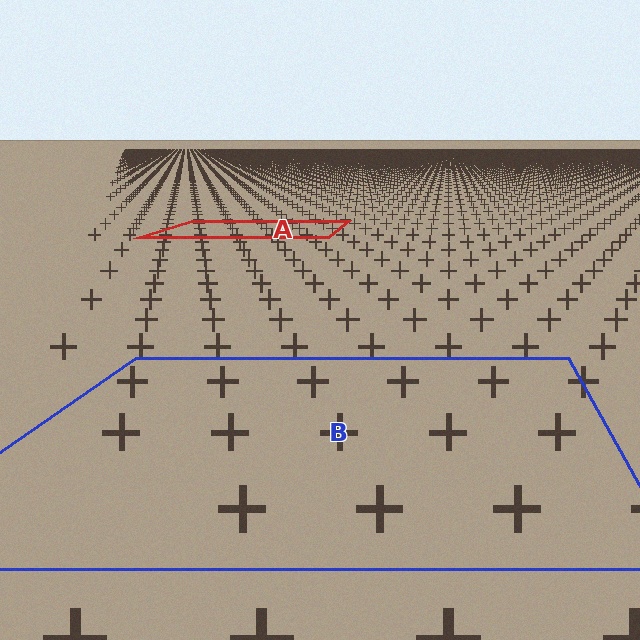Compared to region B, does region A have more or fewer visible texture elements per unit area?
Region A has more texture elements per unit area — they are packed more densely because it is farther away.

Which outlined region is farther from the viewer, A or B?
Region A is farther from the viewer — the texture elements inside it appear smaller and more densely packed.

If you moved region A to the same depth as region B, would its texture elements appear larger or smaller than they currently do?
They would appear larger. At a closer depth, the same texture elements are projected at a bigger on-screen size.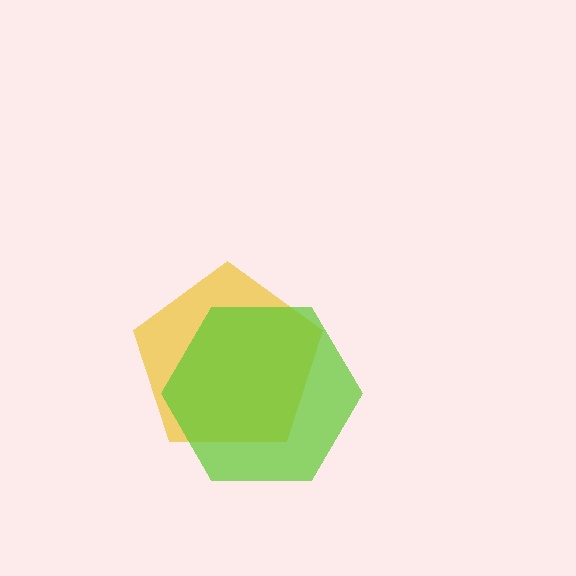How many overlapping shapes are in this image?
There are 2 overlapping shapes in the image.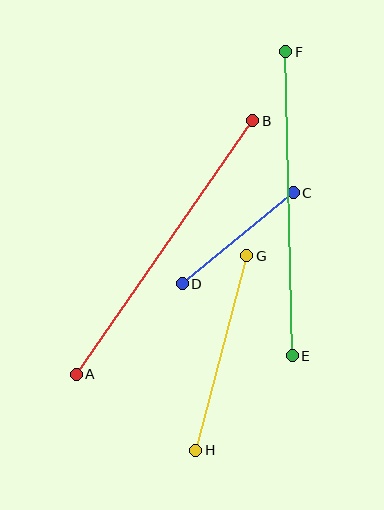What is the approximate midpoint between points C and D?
The midpoint is at approximately (238, 238) pixels.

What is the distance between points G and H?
The distance is approximately 201 pixels.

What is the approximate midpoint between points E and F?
The midpoint is at approximately (289, 204) pixels.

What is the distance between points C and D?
The distance is approximately 143 pixels.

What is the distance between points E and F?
The distance is approximately 304 pixels.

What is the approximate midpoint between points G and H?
The midpoint is at approximately (221, 353) pixels.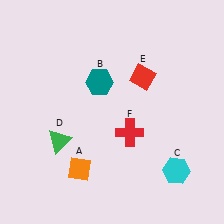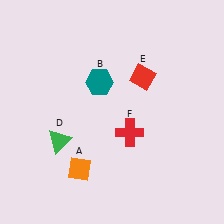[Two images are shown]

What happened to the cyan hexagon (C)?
The cyan hexagon (C) was removed in Image 2. It was in the bottom-right area of Image 1.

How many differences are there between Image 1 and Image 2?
There is 1 difference between the two images.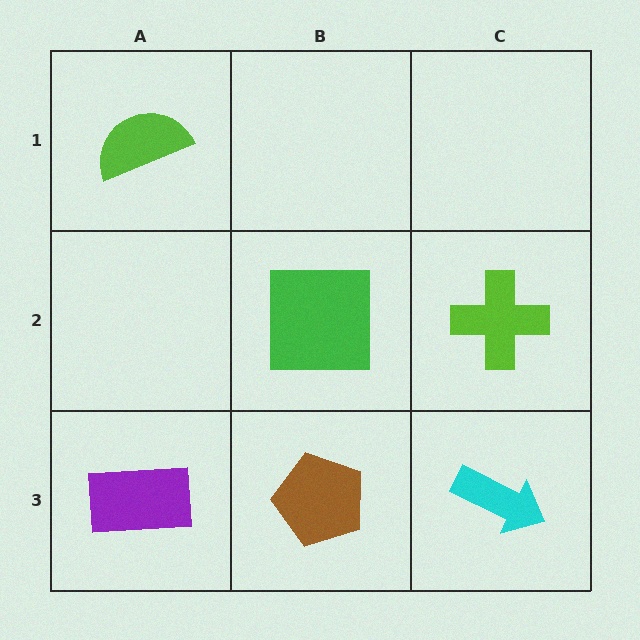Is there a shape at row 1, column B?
No, that cell is empty.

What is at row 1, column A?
A lime semicircle.